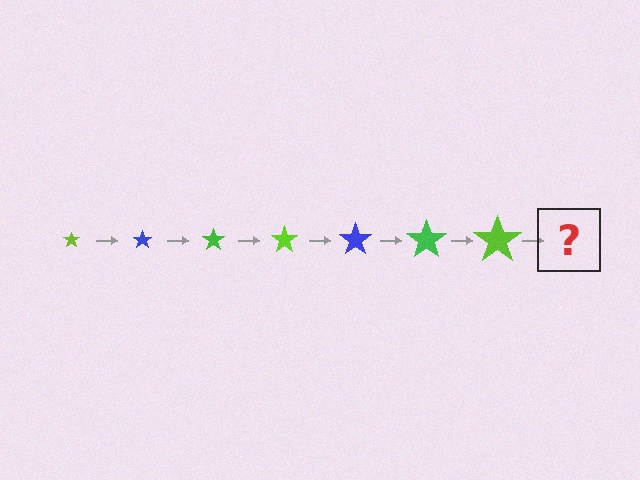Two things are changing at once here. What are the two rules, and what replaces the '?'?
The two rules are that the star grows larger each step and the color cycles through lime, blue, and green. The '?' should be a blue star, larger than the previous one.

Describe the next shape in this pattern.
It should be a blue star, larger than the previous one.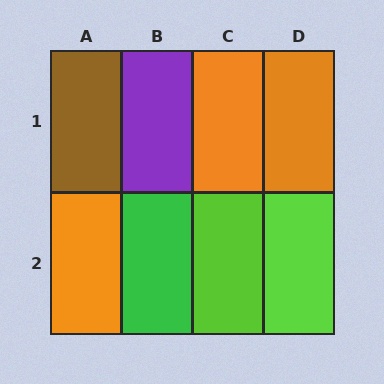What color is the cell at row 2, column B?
Green.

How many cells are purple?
1 cell is purple.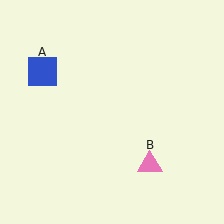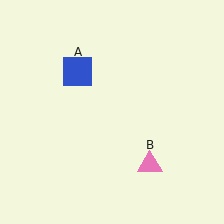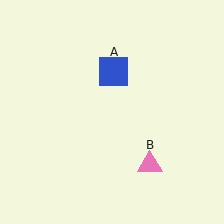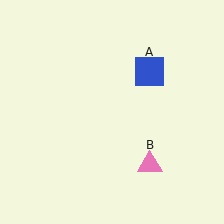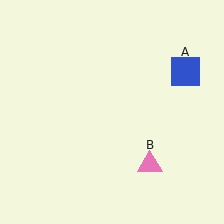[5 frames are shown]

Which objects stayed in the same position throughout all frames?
Pink triangle (object B) remained stationary.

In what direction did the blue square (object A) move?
The blue square (object A) moved right.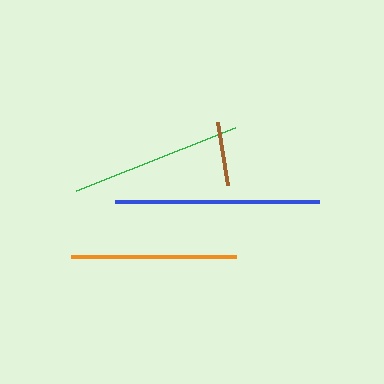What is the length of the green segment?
The green segment is approximately 171 pixels long.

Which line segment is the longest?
The blue line is the longest at approximately 203 pixels.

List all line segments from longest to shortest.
From longest to shortest: blue, green, orange, brown.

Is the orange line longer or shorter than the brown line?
The orange line is longer than the brown line.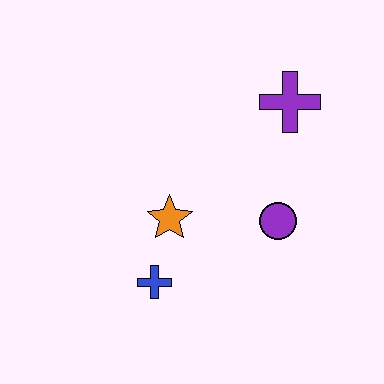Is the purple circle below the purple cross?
Yes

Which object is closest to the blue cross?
The orange star is closest to the blue cross.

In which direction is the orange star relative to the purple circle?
The orange star is to the left of the purple circle.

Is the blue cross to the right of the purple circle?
No